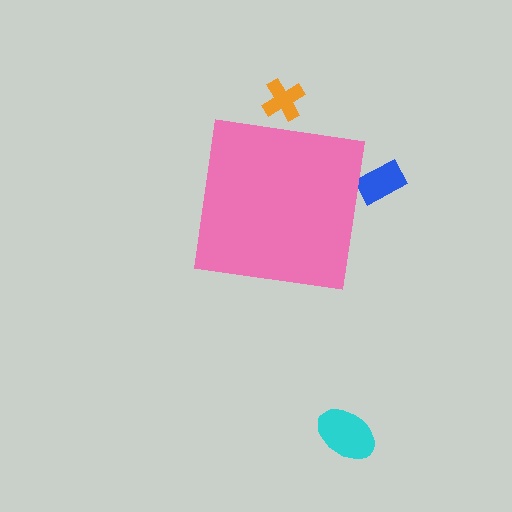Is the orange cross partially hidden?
Yes, the orange cross is partially hidden behind the pink square.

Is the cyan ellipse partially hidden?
No, the cyan ellipse is fully visible.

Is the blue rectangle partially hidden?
Yes, the blue rectangle is partially hidden behind the pink square.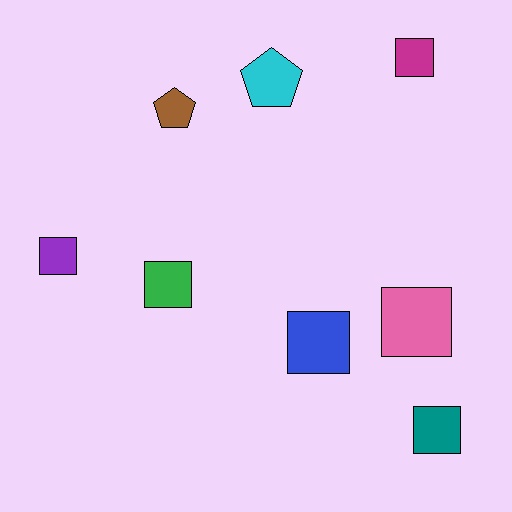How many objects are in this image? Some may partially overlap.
There are 8 objects.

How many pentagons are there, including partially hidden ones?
There are 2 pentagons.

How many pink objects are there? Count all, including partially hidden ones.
There is 1 pink object.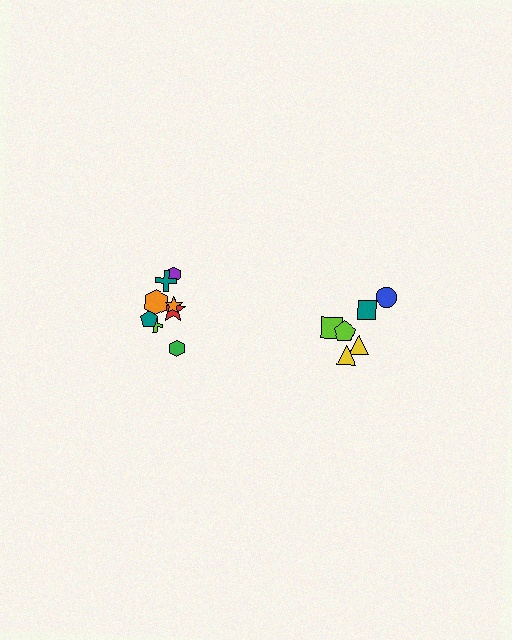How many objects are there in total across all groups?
There are 14 objects.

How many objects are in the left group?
There are 8 objects.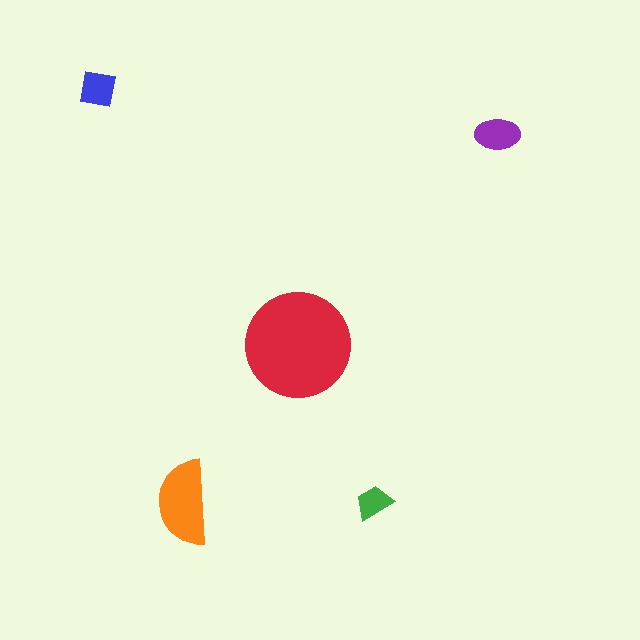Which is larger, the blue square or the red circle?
The red circle.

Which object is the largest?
The red circle.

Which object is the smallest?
The green trapezoid.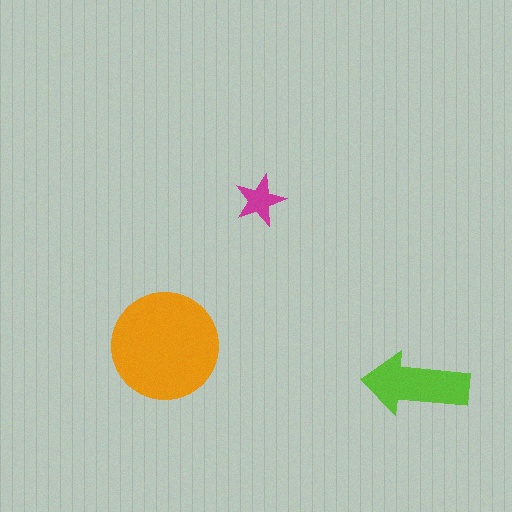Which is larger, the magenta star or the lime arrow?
The lime arrow.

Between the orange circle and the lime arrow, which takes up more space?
The orange circle.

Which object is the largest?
The orange circle.